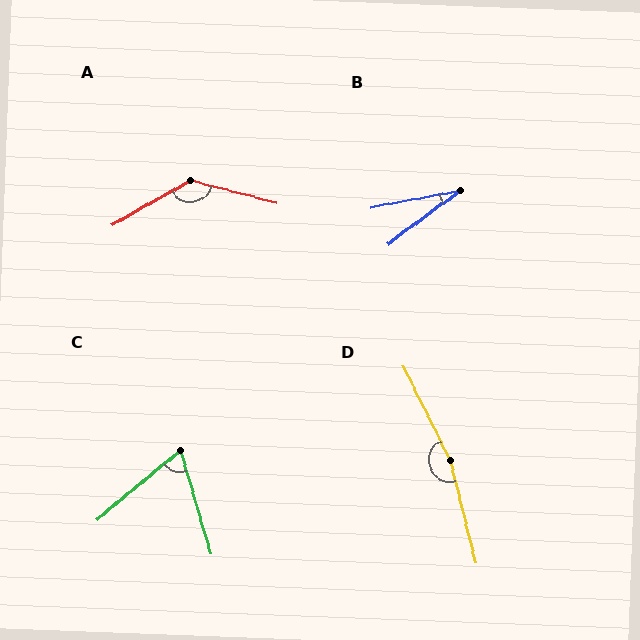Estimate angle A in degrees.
Approximately 135 degrees.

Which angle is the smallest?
B, at approximately 25 degrees.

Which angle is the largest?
D, at approximately 167 degrees.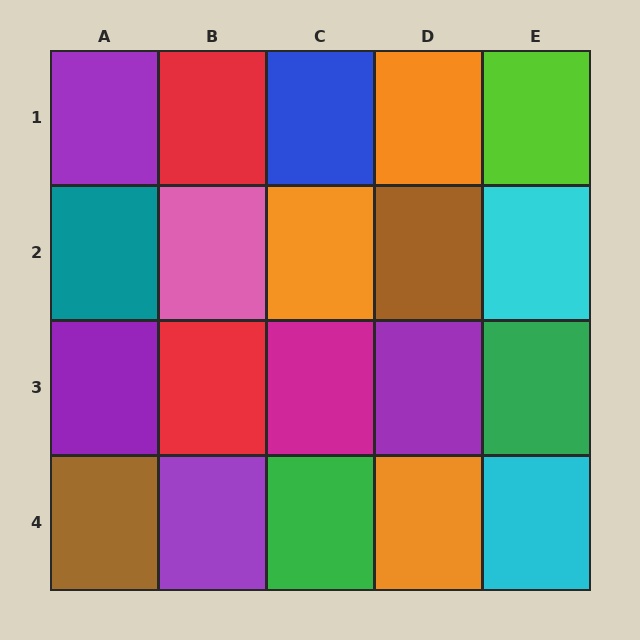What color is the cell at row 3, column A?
Purple.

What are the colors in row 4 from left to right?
Brown, purple, green, orange, cyan.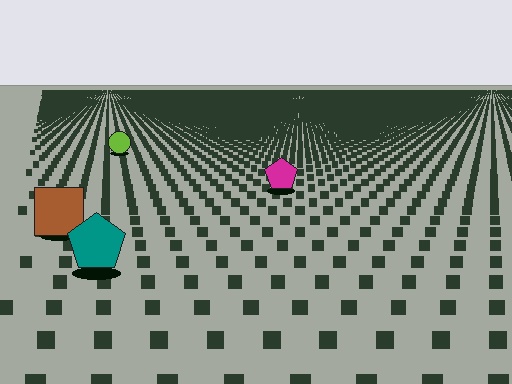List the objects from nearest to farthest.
From nearest to farthest: the teal pentagon, the brown square, the magenta pentagon, the lime circle.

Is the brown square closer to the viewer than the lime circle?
Yes. The brown square is closer — you can tell from the texture gradient: the ground texture is coarser near it.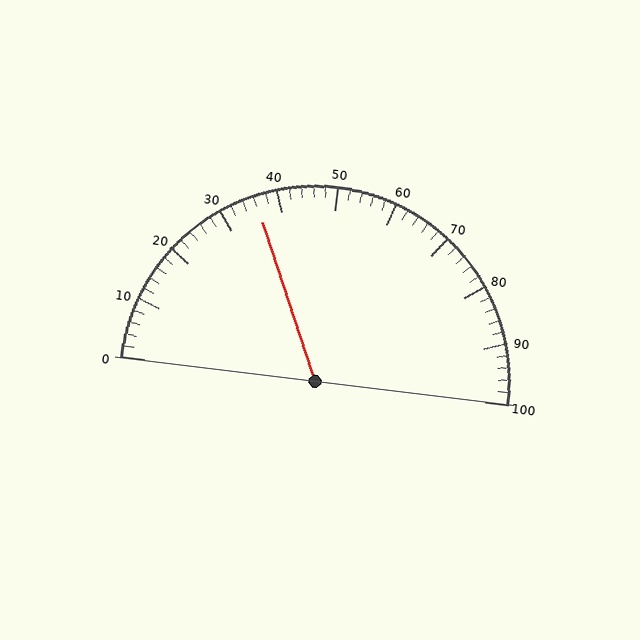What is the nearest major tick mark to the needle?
The nearest major tick mark is 40.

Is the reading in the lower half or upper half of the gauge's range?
The reading is in the lower half of the range (0 to 100).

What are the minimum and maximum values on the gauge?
The gauge ranges from 0 to 100.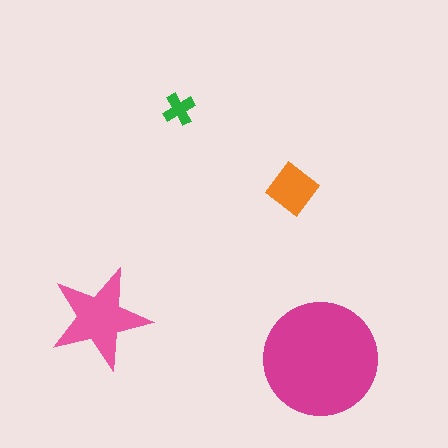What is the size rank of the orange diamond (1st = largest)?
3rd.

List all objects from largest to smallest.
The magenta circle, the pink star, the orange diamond, the green cross.